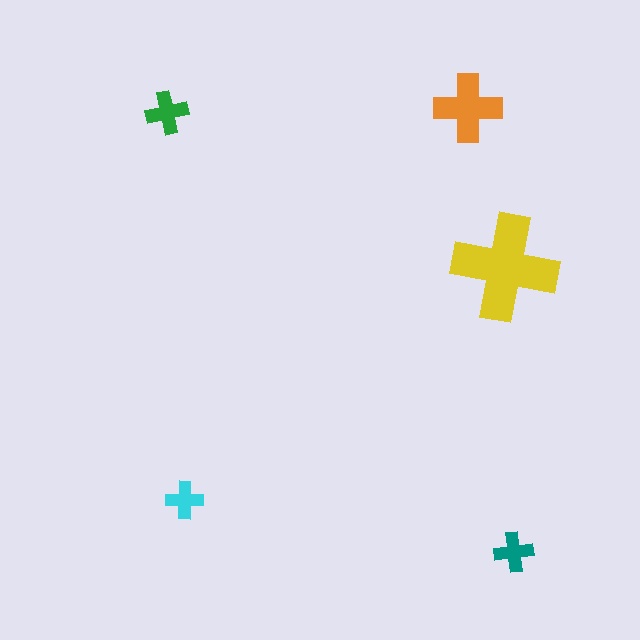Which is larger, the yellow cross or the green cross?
The yellow one.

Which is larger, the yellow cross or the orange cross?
The yellow one.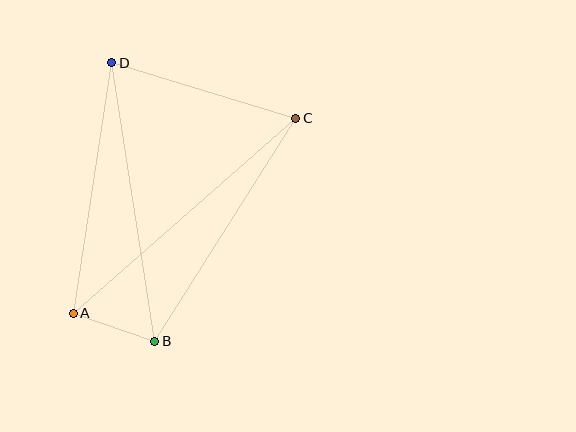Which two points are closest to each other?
Points A and B are closest to each other.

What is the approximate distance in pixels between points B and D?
The distance between B and D is approximately 281 pixels.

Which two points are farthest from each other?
Points A and C are farthest from each other.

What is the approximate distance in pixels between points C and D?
The distance between C and D is approximately 192 pixels.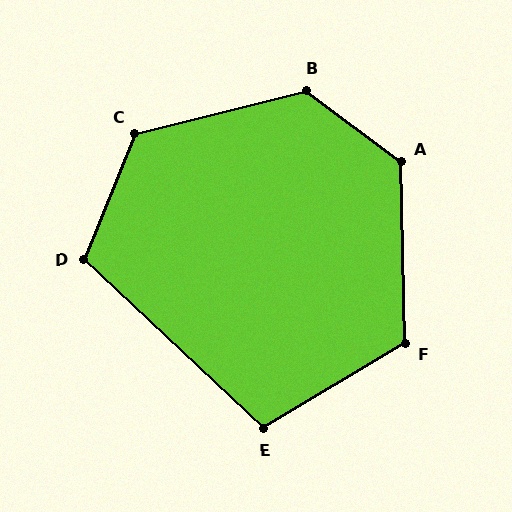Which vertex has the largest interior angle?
B, at approximately 129 degrees.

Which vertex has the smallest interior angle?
E, at approximately 106 degrees.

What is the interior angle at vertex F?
Approximately 120 degrees (obtuse).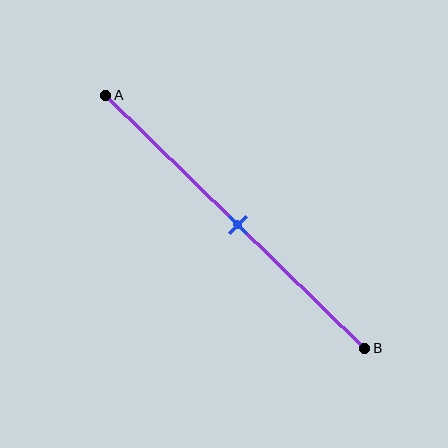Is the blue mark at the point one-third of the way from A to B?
No, the mark is at about 50% from A, not at the 33% one-third point.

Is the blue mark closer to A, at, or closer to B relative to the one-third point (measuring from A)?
The blue mark is closer to point B than the one-third point of segment AB.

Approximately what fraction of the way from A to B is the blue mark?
The blue mark is approximately 50% of the way from A to B.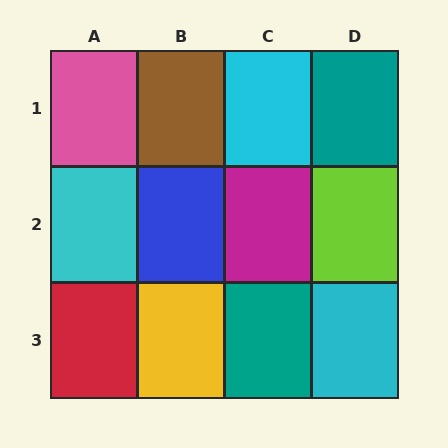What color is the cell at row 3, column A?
Red.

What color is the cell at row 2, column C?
Magenta.